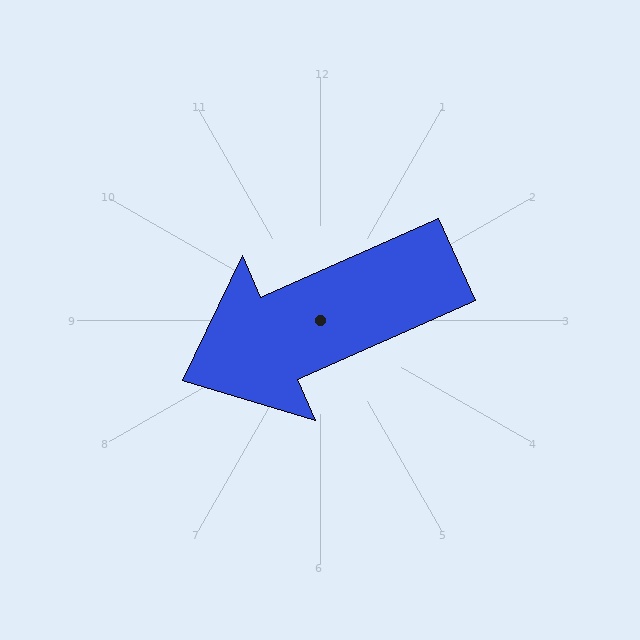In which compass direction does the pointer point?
Southwest.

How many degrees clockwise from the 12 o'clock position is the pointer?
Approximately 246 degrees.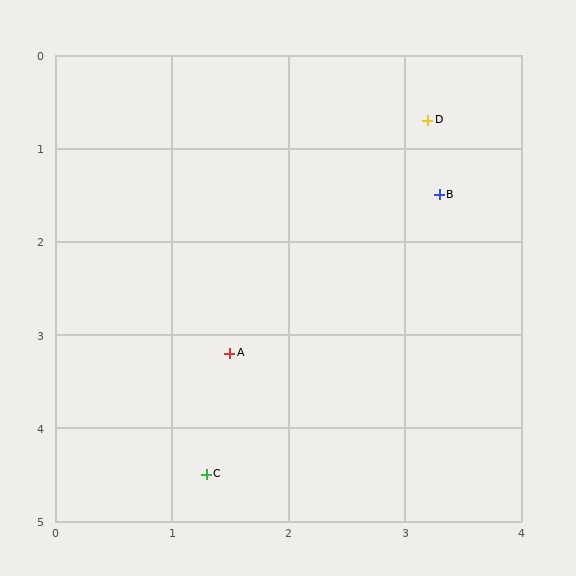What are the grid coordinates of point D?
Point D is at approximately (3.2, 0.7).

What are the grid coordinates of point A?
Point A is at approximately (1.5, 3.2).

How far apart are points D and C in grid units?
Points D and C are about 4.2 grid units apart.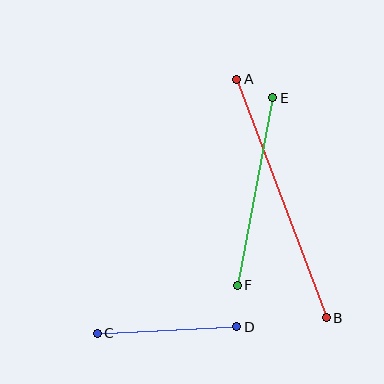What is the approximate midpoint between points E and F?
The midpoint is at approximately (255, 192) pixels.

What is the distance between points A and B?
The distance is approximately 255 pixels.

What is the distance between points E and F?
The distance is approximately 191 pixels.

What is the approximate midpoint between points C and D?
The midpoint is at approximately (167, 330) pixels.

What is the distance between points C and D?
The distance is approximately 140 pixels.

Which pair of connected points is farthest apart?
Points A and B are farthest apart.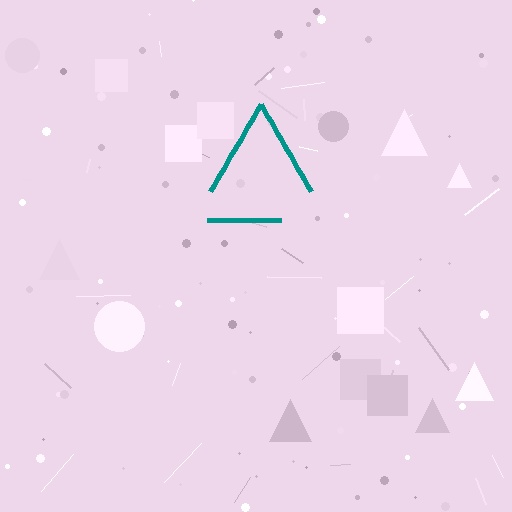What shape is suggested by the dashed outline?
The dashed outline suggests a triangle.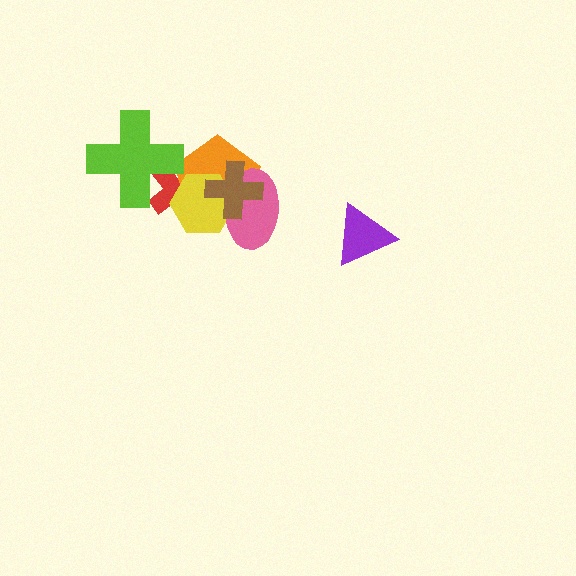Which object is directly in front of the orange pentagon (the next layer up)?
The yellow hexagon is directly in front of the orange pentagon.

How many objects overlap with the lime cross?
1 object overlaps with the lime cross.